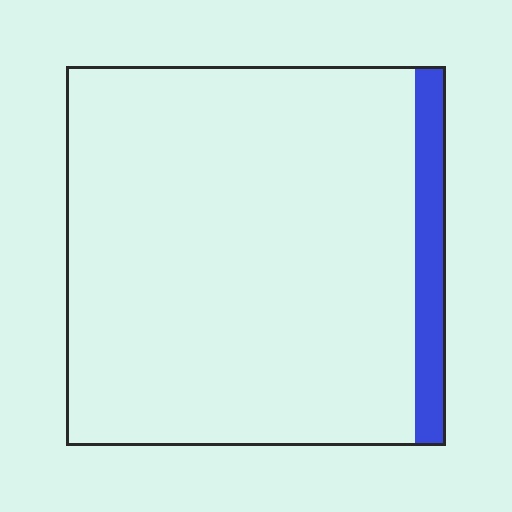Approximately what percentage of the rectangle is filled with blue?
Approximately 10%.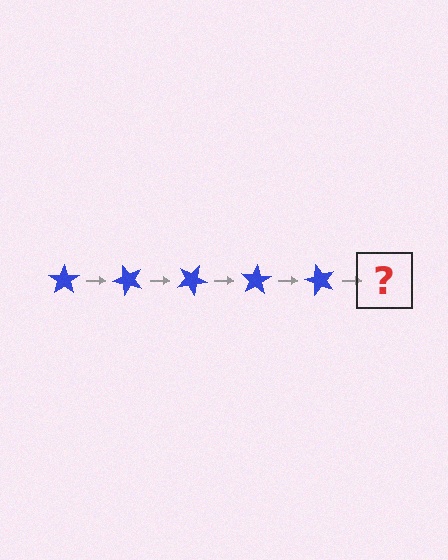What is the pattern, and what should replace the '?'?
The pattern is that the star rotates 50 degrees each step. The '?' should be a blue star rotated 250 degrees.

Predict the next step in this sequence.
The next step is a blue star rotated 250 degrees.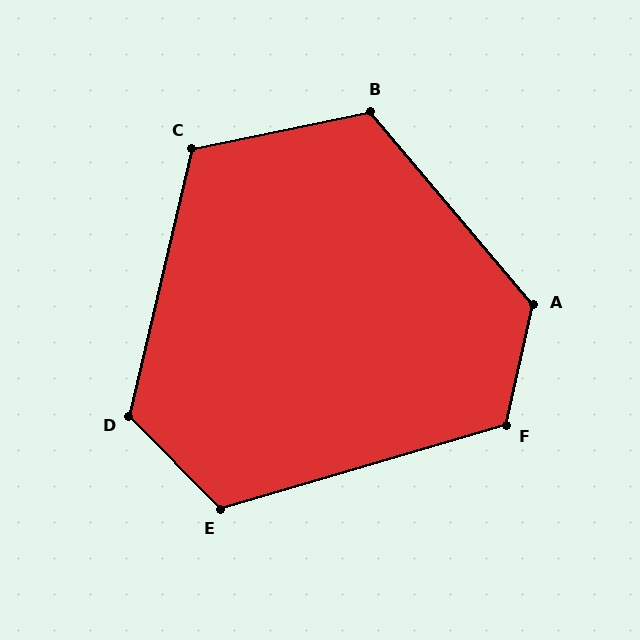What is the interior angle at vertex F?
Approximately 119 degrees (obtuse).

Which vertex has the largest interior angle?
A, at approximately 127 degrees.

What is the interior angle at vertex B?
Approximately 119 degrees (obtuse).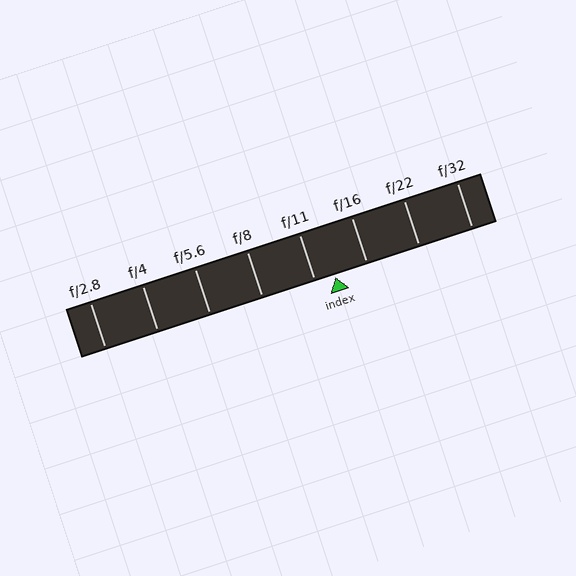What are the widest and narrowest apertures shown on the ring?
The widest aperture shown is f/2.8 and the narrowest is f/32.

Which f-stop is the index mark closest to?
The index mark is closest to f/11.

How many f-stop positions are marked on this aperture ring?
There are 8 f-stop positions marked.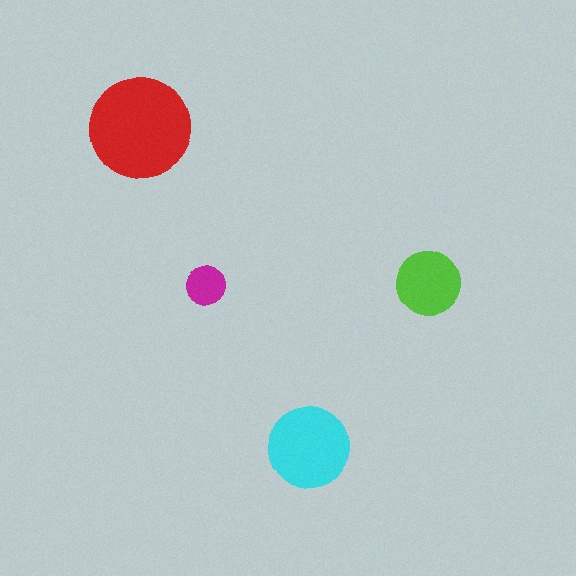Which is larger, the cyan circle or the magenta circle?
The cyan one.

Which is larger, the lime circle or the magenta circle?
The lime one.